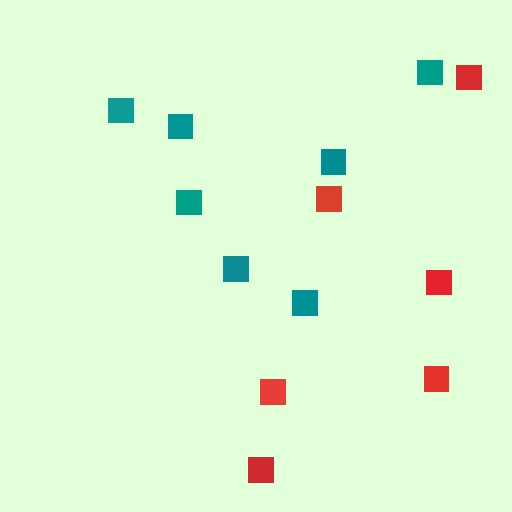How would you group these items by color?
There are 2 groups: one group of red squares (6) and one group of teal squares (7).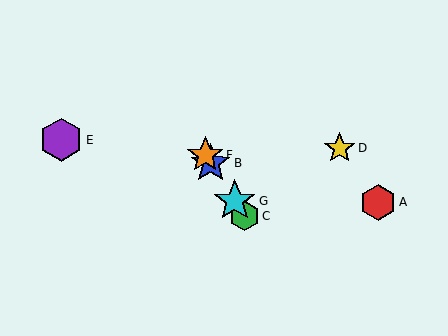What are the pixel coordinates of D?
Object D is at (340, 148).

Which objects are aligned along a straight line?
Objects B, C, F, G are aligned along a straight line.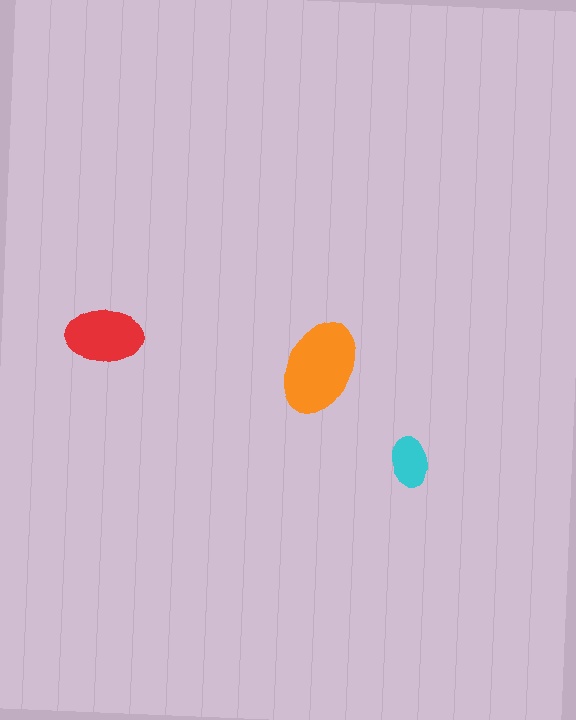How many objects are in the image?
There are 3 objects in the image.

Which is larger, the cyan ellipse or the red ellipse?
The red one.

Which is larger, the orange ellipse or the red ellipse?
The orange one.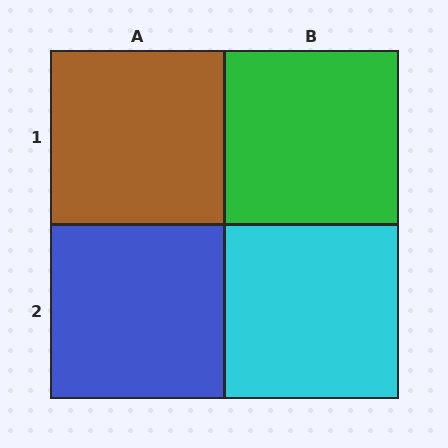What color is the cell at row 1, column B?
Green.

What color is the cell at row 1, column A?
Brown.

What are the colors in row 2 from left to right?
Blue, cyan.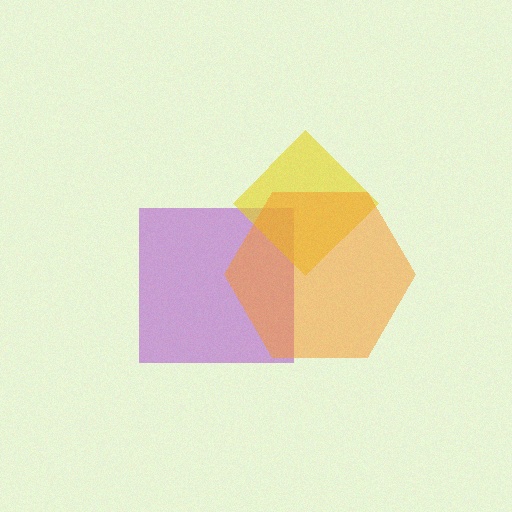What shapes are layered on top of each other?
The layered shapes are: a purple square, a yellow diamond, an orange hexagon.